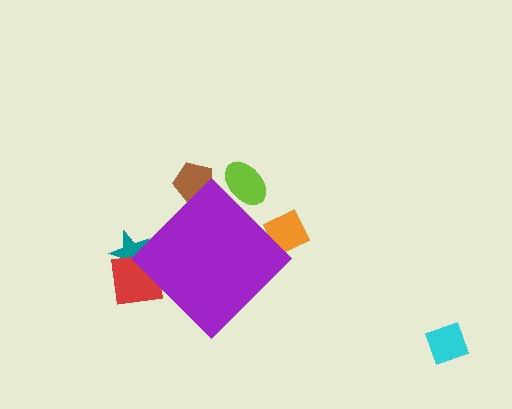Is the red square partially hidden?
Yes, the red square is partially hidden behind the purple diamond.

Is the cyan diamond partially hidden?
No, the cyan diamond is fully visible.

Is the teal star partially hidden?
Yes, the teal star is partially hidden behind the purple diamond.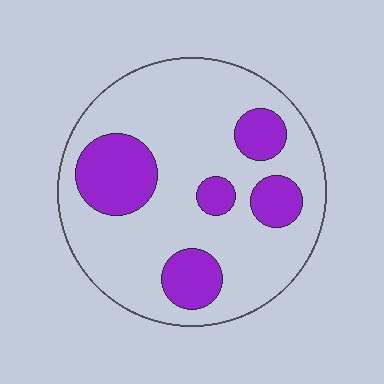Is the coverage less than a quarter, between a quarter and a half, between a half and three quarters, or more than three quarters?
Less than a quarter.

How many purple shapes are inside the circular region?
5.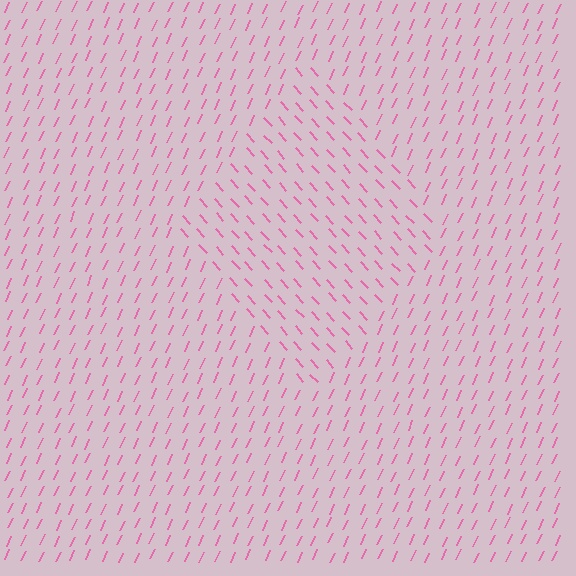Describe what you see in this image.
The image is filled with small pink line segments. A diamond region in the image has lines oriented differently from the surrounding lines, creating a visible texture boundary.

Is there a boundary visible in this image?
Yes, there is a texture boundary formed by a change in line orientation.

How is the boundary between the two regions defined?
The boundary is defined purely by a change in line orientation (approximately 67 degrees difference). All lines are the same color and thickness.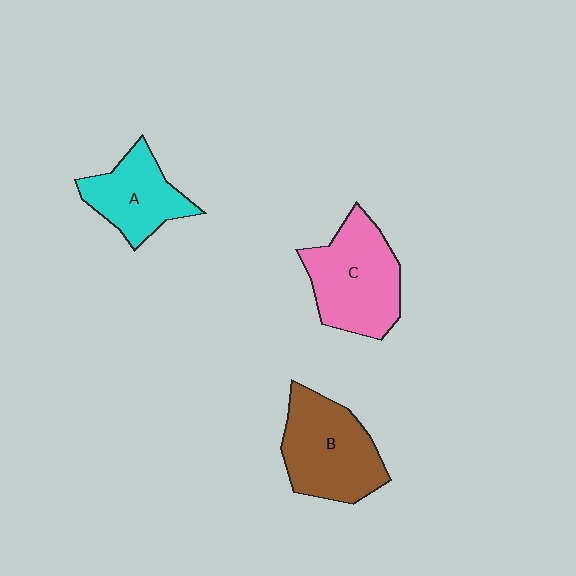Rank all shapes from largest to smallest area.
From largest to smallest: C (pink), B (brown), A (cyan).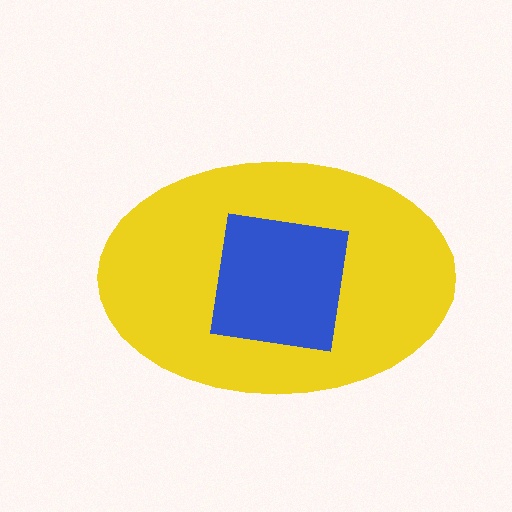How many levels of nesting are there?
2.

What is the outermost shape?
The yellow ellipse.